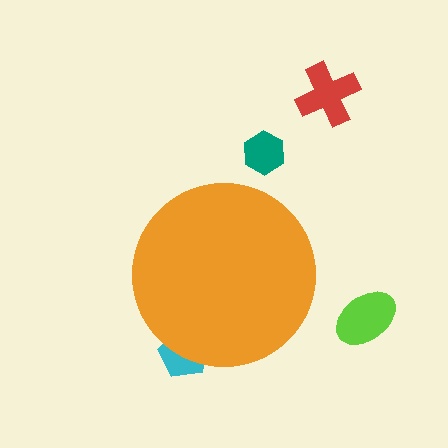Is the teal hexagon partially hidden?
No, the teal hexagon is fully visible.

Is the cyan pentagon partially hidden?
Yes, the cyan pentagon is partially hidden behind the orange circle.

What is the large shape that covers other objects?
An orange circle.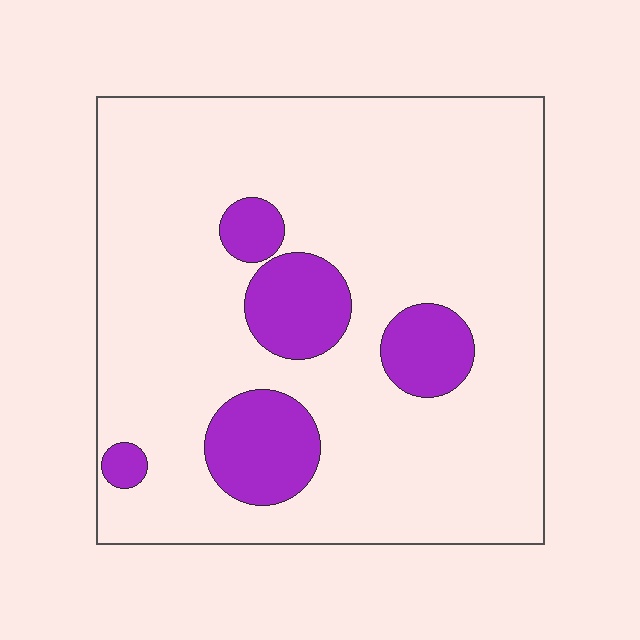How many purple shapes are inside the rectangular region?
5.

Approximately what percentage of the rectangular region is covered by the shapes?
Approximately 15%.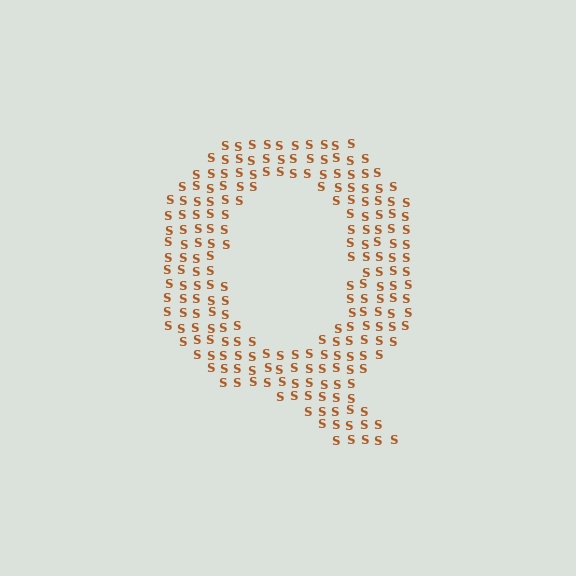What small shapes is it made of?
It is made of small letter S's.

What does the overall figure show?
The overall figure shows the letter Q.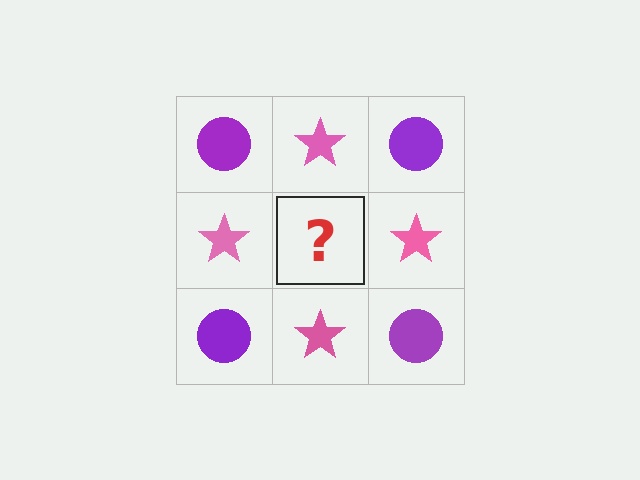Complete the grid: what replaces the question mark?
The question mark should be replaced with a purple circle.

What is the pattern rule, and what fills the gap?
The rule is that it alternates purple circle and pink star in a checkerboard pattern. The gap should be filled with a purple circle.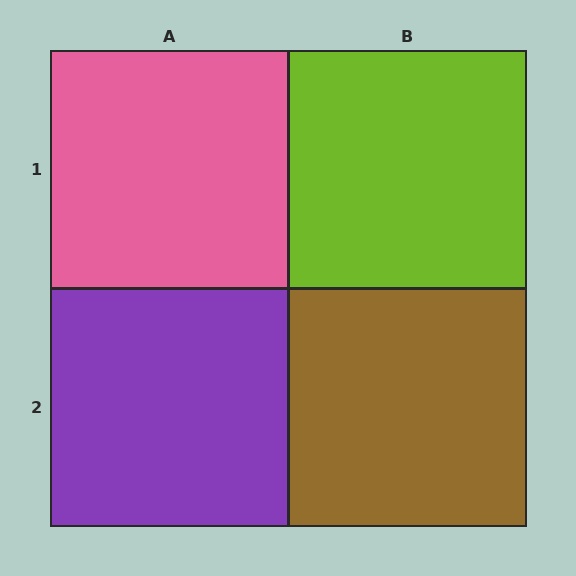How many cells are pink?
1 cell is pink.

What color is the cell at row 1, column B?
Lime.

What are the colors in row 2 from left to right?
Purple, brown.